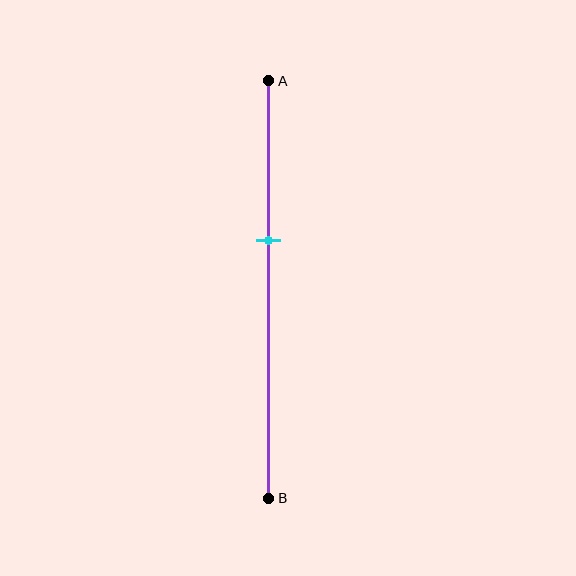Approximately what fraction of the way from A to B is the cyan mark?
The cyan mark is approximately 40% of the way from A to B.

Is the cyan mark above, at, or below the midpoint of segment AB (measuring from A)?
The cyan mark is above the midpoint of segment AB.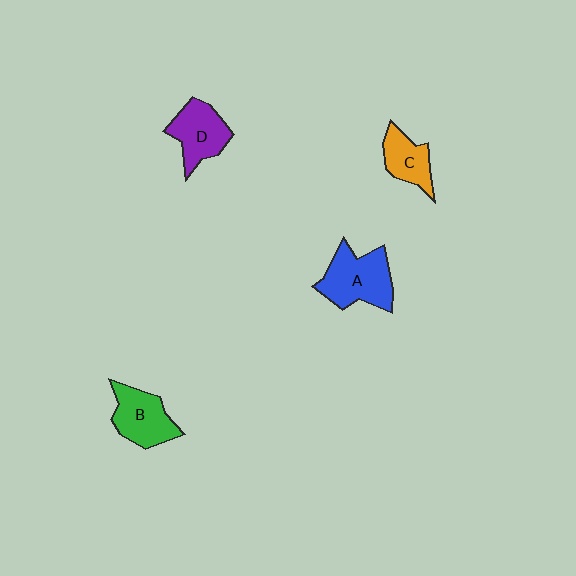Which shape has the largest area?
Shape A (blue).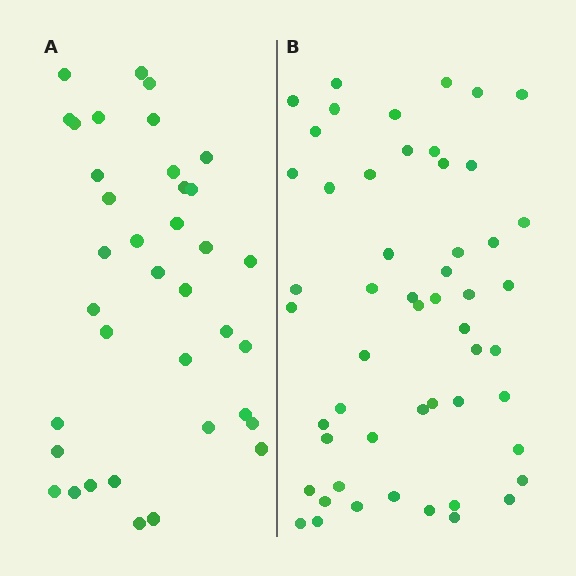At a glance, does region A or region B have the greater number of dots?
Region B (the right region) has more dots.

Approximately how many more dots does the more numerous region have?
Region B has approximately 15 more dots than region A.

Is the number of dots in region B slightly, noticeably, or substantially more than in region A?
Region B has noticeably more, but not dramatically so. The ratio is roughly 1.4 to 1.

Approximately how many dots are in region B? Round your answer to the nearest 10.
About 50 dots. (The exact count is 53, which rounds to 50.)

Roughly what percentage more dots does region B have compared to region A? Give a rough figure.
About 45% more.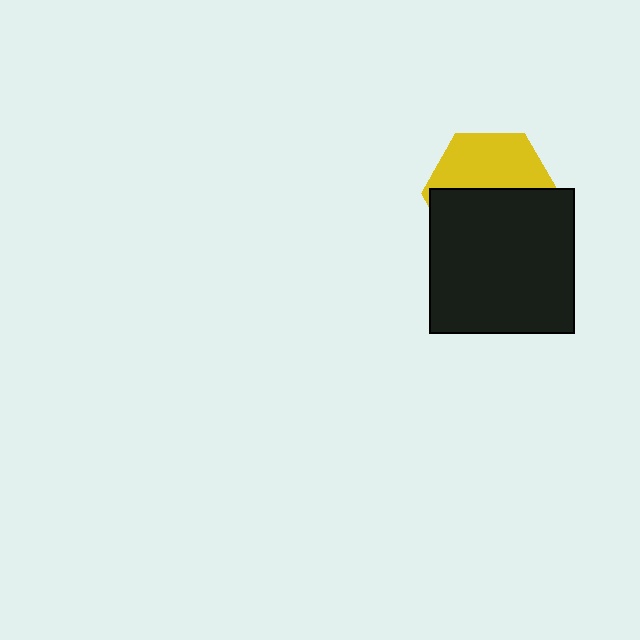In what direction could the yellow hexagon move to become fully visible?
The yellow hexagon could move up. That would shift it out from behind the black square entirely.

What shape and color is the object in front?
The object in front is a black square.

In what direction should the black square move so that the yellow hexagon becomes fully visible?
The black square should move down. That is the shortest direction to clear the overlap and leave the yellow hexagon fully visible.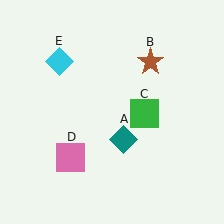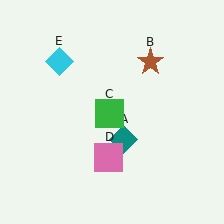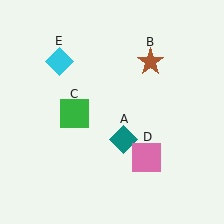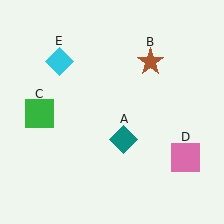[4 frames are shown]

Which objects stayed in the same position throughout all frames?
Teal diamond (object A) and brown star (object B) and cyan diamond (object E) remained stationary.